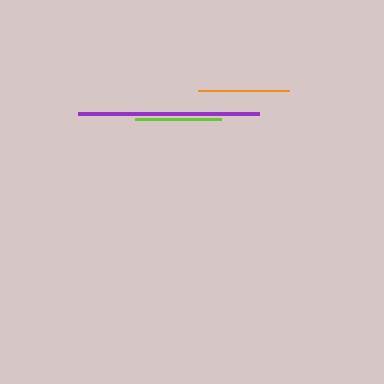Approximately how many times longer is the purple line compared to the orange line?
The purple line is approximately 2.0 times the length of the orange line.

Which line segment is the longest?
The purple line is the longest at approximately 180 pixels.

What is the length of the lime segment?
The lime segment is approximately 86 pixels long.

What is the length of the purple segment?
The purple segment is approximately 180 pixels long.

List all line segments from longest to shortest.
From longest to shortest: purple, orange, lime.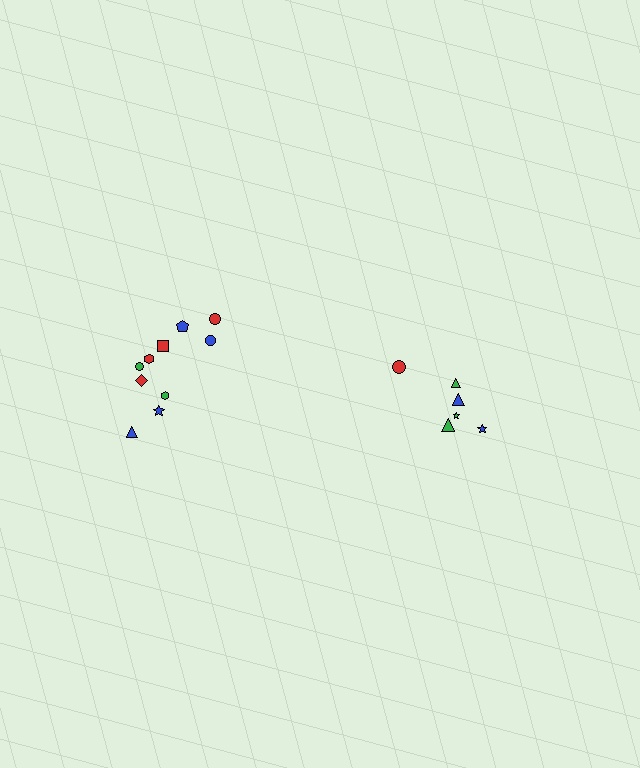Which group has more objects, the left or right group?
The left group.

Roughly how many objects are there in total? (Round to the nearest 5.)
Roughly 15 objects in total.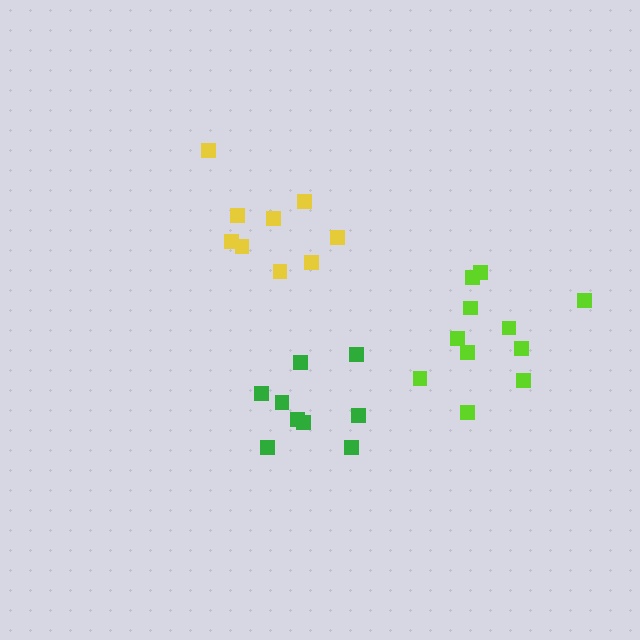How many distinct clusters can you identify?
There are 3 distinct clusters.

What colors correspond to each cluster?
The clusters are colored: yellow, green, lime.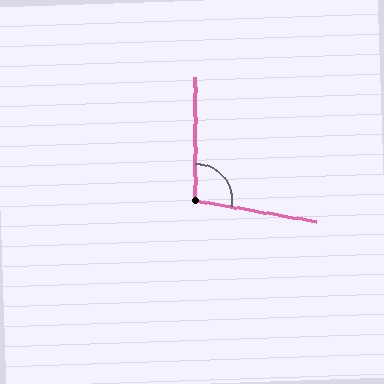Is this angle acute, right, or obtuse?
It is obtuse.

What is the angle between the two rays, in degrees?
Approximately 100 degrees.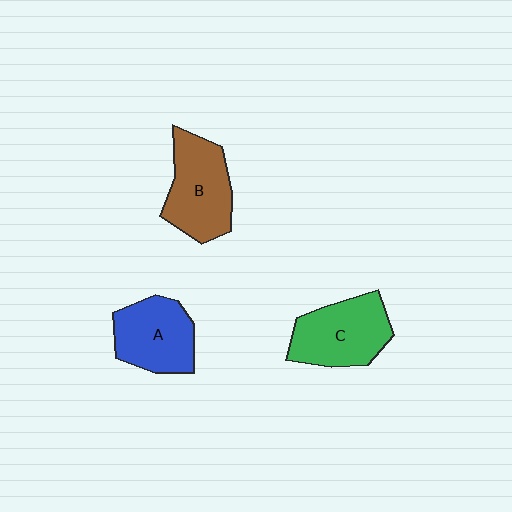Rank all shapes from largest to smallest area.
From largest to smallest: B (brown), C (green), A (blue).